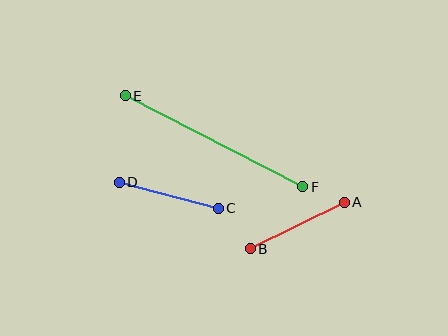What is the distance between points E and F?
The distance is approximately 200 pixels.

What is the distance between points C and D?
The distance is approximately 103 pixels.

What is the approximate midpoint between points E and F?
The midpoint is at approximately (214, 141) pixels.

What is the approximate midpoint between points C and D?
The midpoint is at approximately (169, 195) pixels.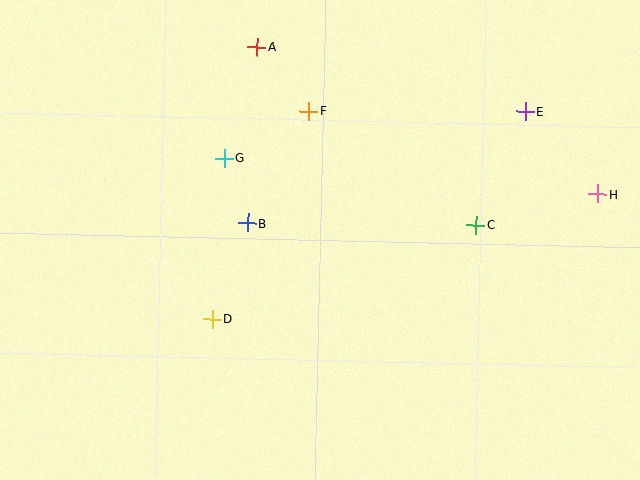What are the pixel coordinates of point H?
Point H is at (598, 194).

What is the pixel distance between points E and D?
The distance between E and D is 375 pixels.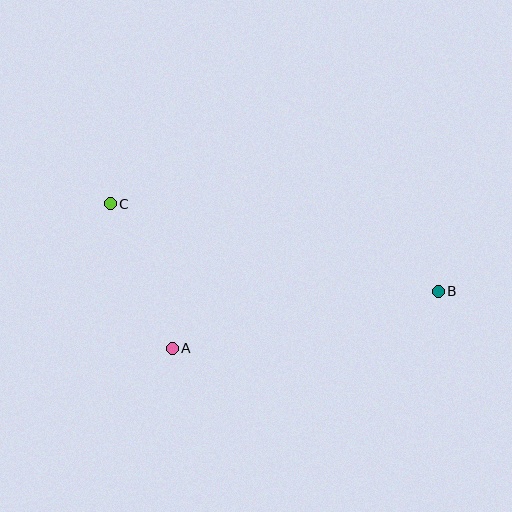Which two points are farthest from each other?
Points B and C are farthest from each other.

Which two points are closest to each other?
Points A and C are closest to each other.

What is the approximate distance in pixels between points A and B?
The distance between A and B is approximately 272 pixels.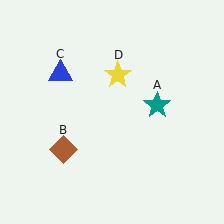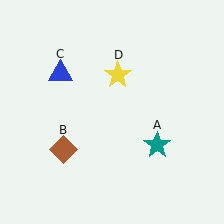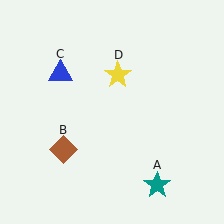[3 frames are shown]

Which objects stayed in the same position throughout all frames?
Brown diamond (object B) and blue triangle (object C) and yellow star (object D) remained stationary.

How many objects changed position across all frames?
1 object changed position: teal star (object A).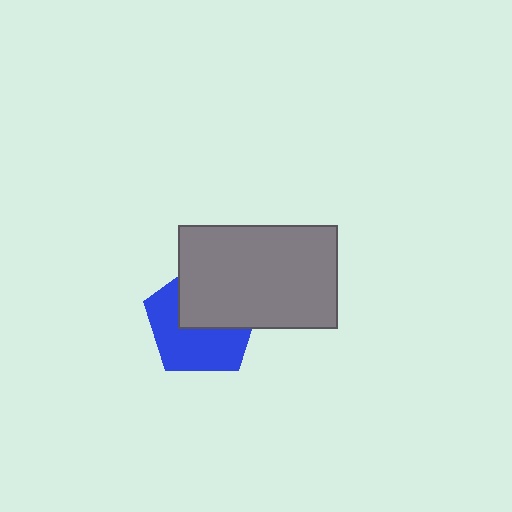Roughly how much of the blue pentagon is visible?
About half of it is visible (roughly 53%).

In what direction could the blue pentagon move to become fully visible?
The blue pentagon could move toward the lower-left. That would shift it out from behind the gray rectangle entirely.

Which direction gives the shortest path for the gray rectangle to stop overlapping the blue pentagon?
Moving toward the upper-right gives the shortest separation.